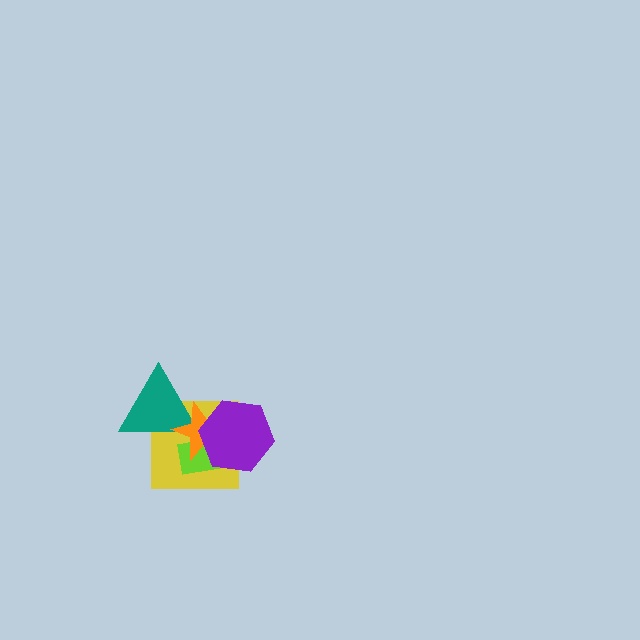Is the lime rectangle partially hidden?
Yes, it is partially covered by another shape.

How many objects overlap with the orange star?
4 objects overlap with the orange star.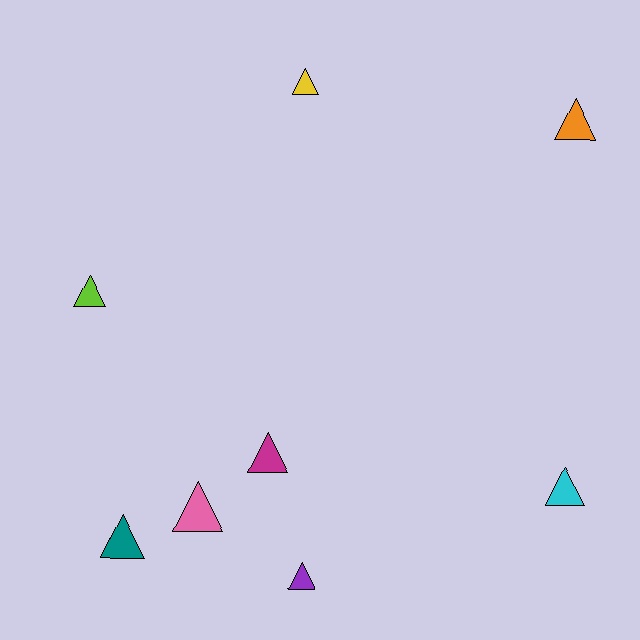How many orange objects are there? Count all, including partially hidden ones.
There is 1 orange object.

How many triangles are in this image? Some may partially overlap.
There are 8 triangles.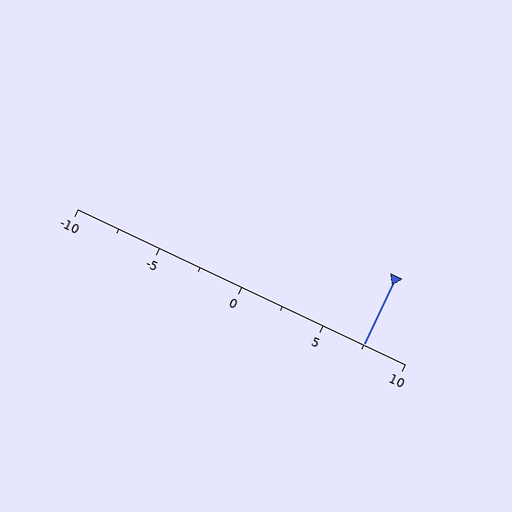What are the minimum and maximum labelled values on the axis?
The axis runs from -10 to 10.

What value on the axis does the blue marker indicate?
The marker indicates approximately 7.5.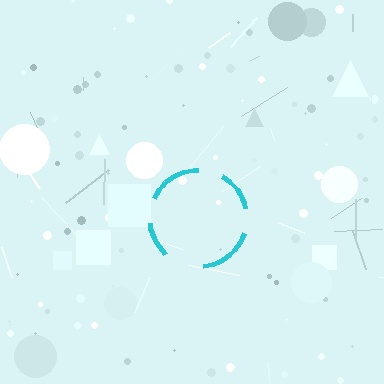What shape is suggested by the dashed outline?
The dashed outline suggests a circle.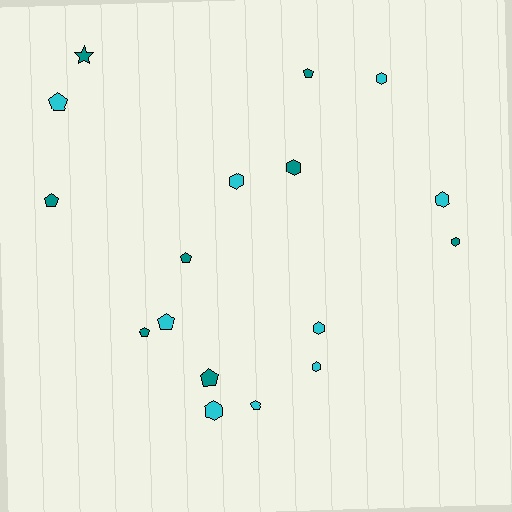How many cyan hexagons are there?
There are 6 cyan hexagons.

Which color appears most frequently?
Cyan, with 9 objects.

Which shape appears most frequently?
Pentagon, with 8 objects.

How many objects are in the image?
There are 17 objects.